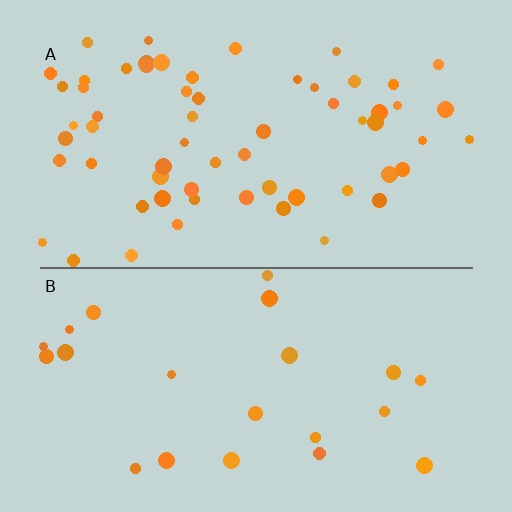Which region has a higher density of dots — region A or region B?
A (the top).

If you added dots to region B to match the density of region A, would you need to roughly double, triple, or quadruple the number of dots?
Approximately triple.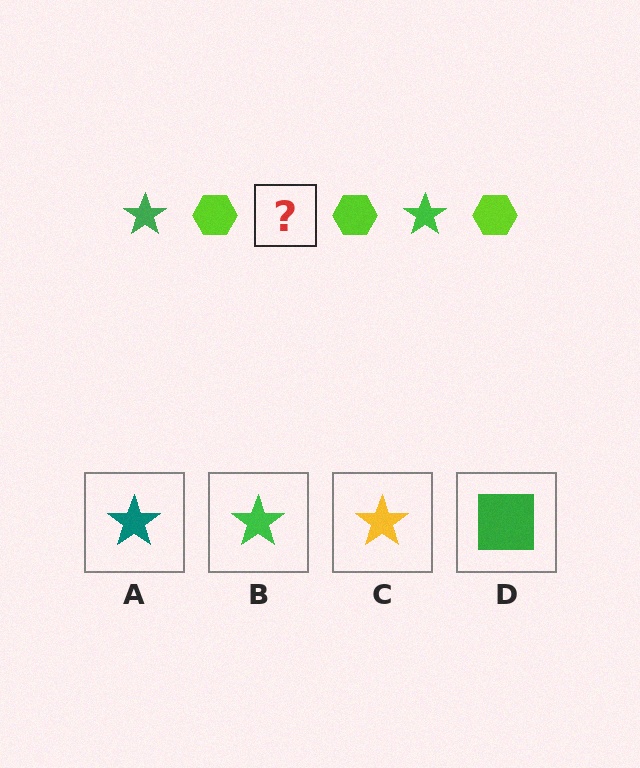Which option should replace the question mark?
Option B.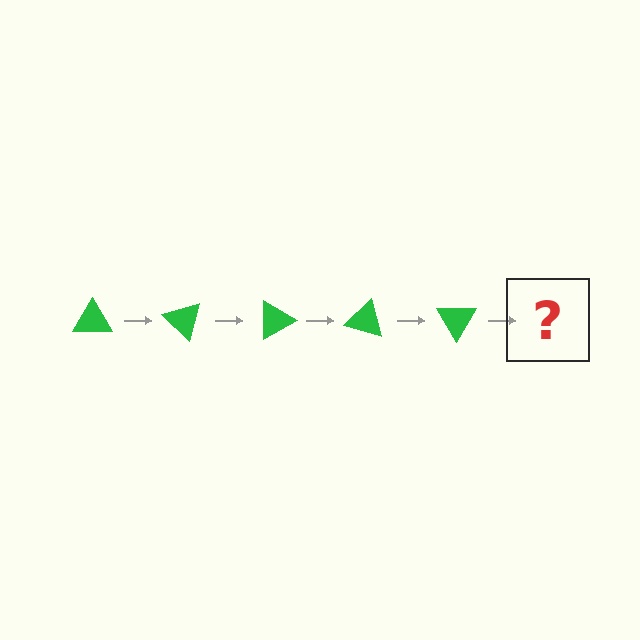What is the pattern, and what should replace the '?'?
The pattern is that the triangle rotates 45 degrees each step. The '?' should be a green triangle rotated 225 degrees.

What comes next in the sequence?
The next element should be a green triangle rotated 225 degrees.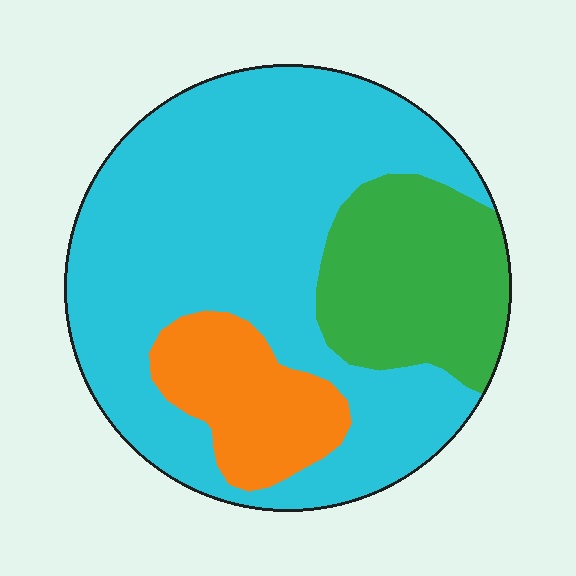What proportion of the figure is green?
Green takes up between a sixth and a third of the figure.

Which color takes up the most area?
Cyan, at roughly 65%.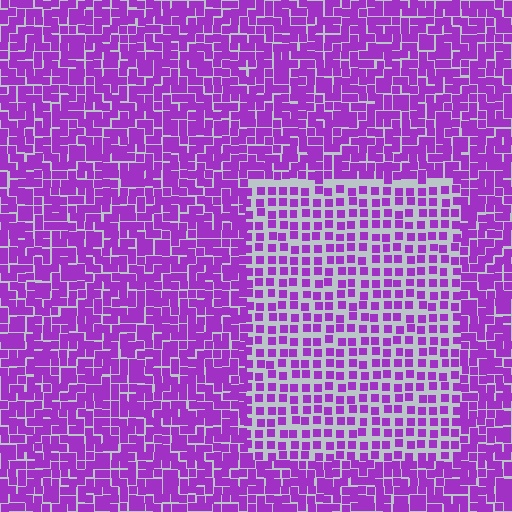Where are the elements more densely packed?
The elements are more densely packed outside the rectangle boundary.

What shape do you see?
I see a rectangle.